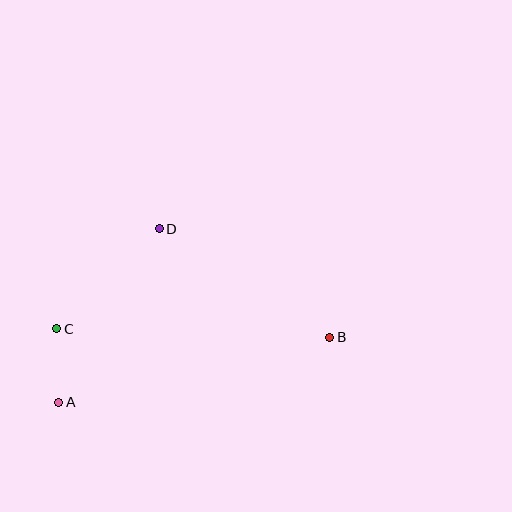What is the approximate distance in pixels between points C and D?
The distance between C and D is approximately 143 pixels.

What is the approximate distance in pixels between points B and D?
The distance between B and D is approximately 202 pixels.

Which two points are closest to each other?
Points A and C are closest to each other.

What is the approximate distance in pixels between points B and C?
The distance between B and C is approximately 273 pixels.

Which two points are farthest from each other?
Points A and B are farthest from each other.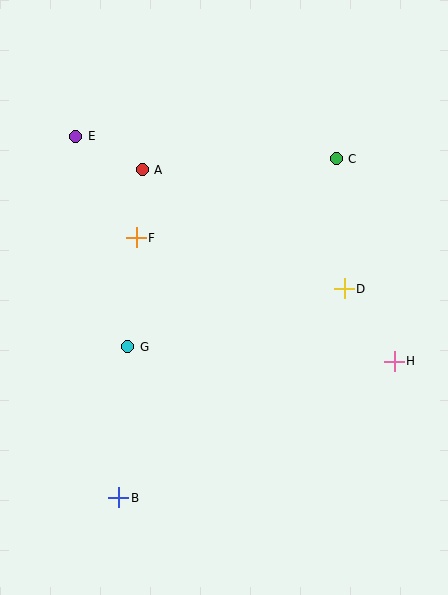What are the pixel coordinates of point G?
Point G is at (128, 347).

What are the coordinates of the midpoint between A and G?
The midpoint between A and G is at (135, 258).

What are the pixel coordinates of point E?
Point E is at (76, 136).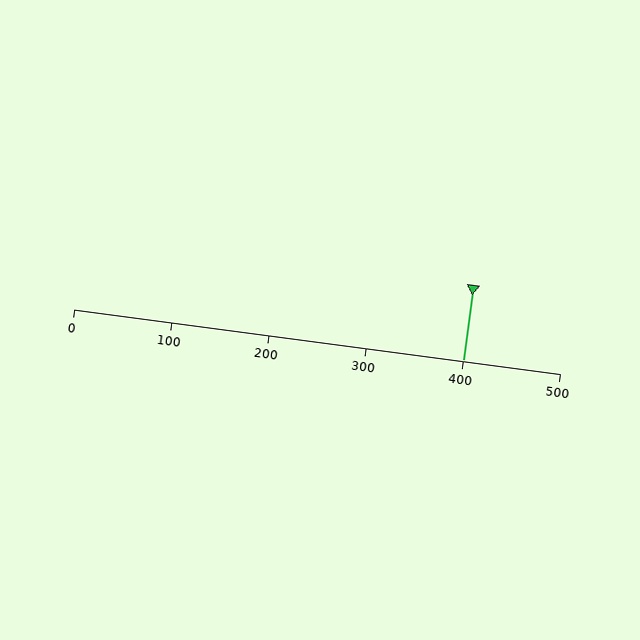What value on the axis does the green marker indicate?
The marker indicates approximately 400.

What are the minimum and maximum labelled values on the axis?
The axis runs from 0 to 500.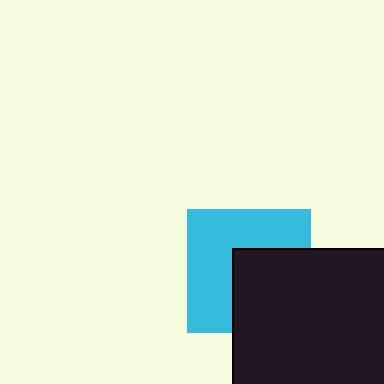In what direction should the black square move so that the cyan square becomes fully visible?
The black square should move toward the lower-right. That is the shortest direction to clear the overlap and leave the cyan square fully visible.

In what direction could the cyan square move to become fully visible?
The cyan square could move toward the upper-left. That would shift it out from behind the black square entirely.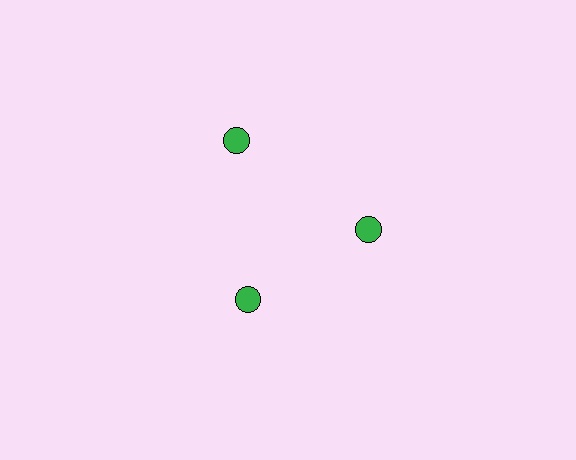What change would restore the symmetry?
The symmetry would be restored by moving it inward, back onto the ring so that all 3 circles sit at equal angles and equal distance from the center.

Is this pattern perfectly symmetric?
No. The 3 green circles are arranged in a ring, but one element near the 11 o'clock position is pushed outward from the center, breaking the 3-fold rotational symmetry.